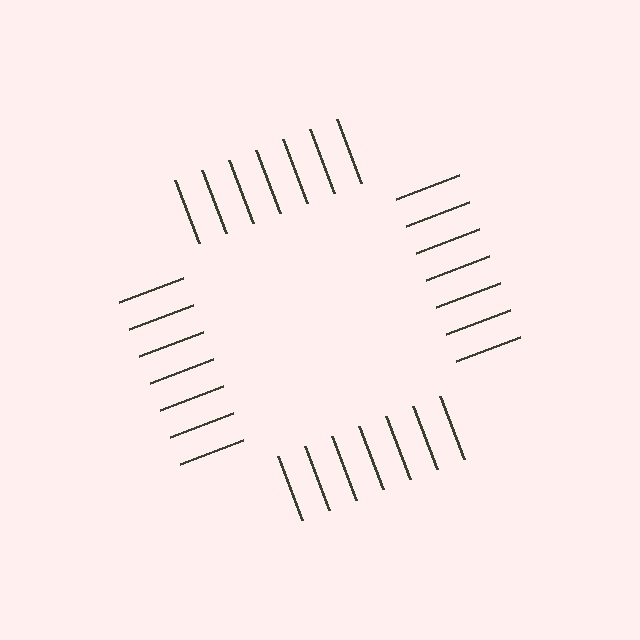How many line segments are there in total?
28 — 7 along each of the 4 edges.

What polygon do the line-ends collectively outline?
An illusory square — the line segments terminate on its edges but no continuous stroke is drawn.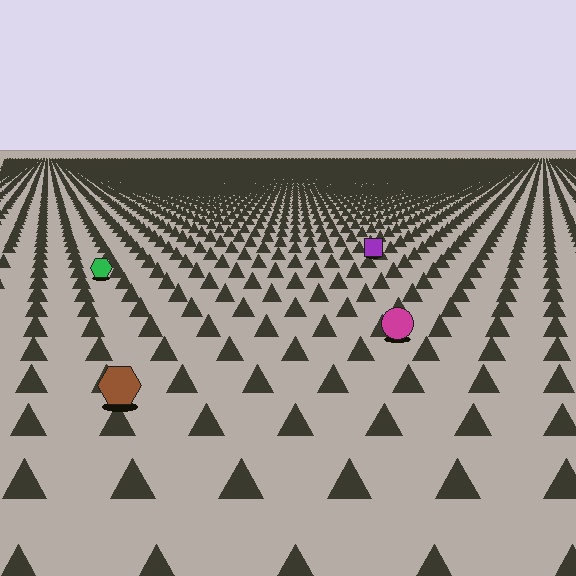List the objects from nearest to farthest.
From nearest to farthest: the brown hexagon, the magenta circle, the green hexagon, the purple square.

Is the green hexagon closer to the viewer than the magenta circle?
No. The magenta circle is closer — you can tell from the texture gradient: the ground texture is coarser near it.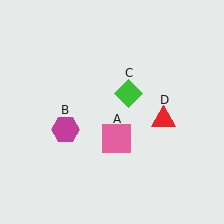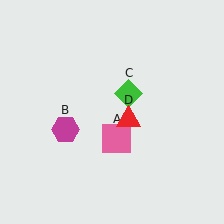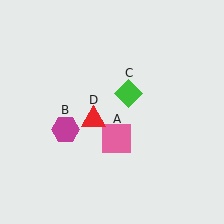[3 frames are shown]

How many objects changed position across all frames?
1 object changed position: red triangle (object D).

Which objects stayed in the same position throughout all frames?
Pink square (object A) and magenta hexagon (object B) and green diamond (object C) remained stationary.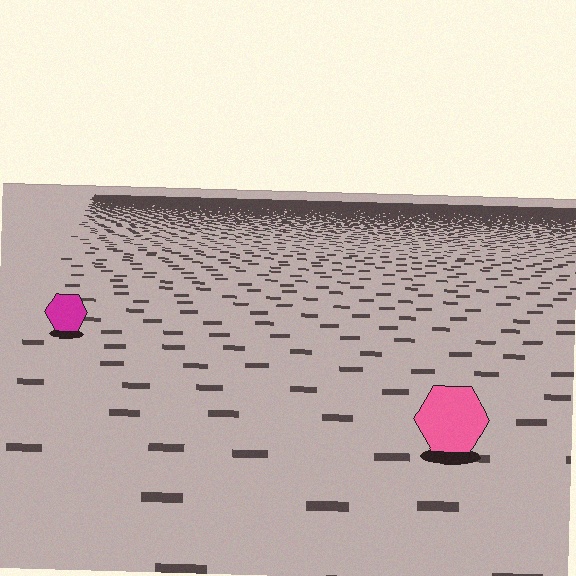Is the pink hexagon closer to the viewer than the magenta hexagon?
Yes. The pink hexagon is closer — you can tell from the texture gradient: the ground texture is coarser near it.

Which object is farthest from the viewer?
The magenta hexagon is farthest from the viewer. It appears smaller and the ground texture around it is denser.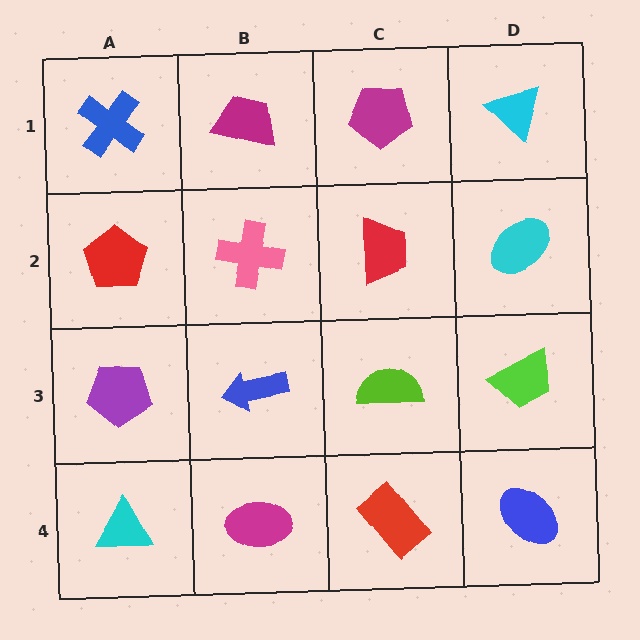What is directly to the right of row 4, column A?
A magenta ellipse.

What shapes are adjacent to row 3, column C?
A red trapezoid (row 2, column C), a red rectangle (row 4, column C), a blue arrow (row 3, column B), a lime trapezoid (row 3, column D).